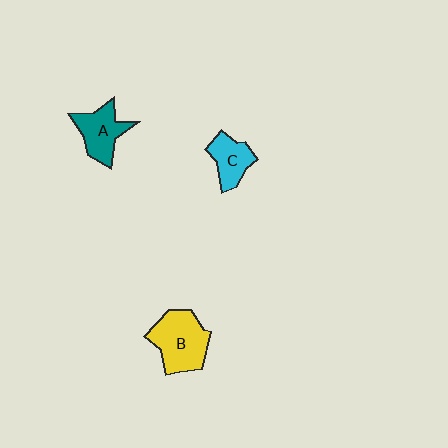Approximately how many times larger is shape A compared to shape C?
Approximately 1.2 times.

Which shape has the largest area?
Shape B (yellow).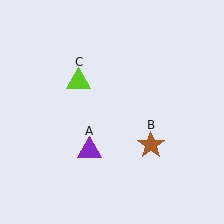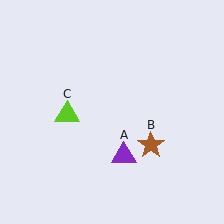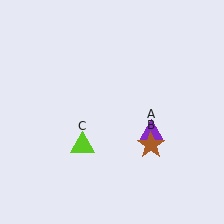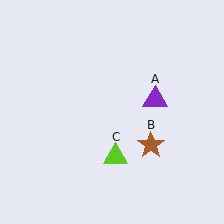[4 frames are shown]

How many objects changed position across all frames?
2 objects changed position: purple triangle (object A), lime triangle (object C).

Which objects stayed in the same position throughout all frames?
Brown star (object B) remained stationary.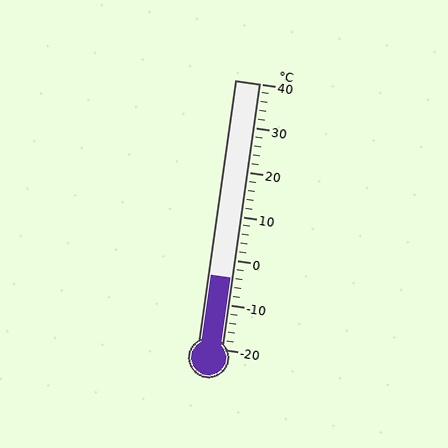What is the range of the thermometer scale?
The thermometer scale ranges from -20°C to 40°C.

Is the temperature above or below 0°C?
The temperature is below 0°C.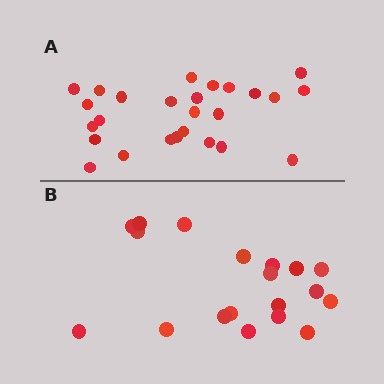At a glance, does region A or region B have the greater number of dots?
Region A (the top region) has more dots.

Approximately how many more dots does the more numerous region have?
Region A has roughly 8 or so more dots than region B.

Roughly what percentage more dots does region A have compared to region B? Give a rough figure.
About 35% more.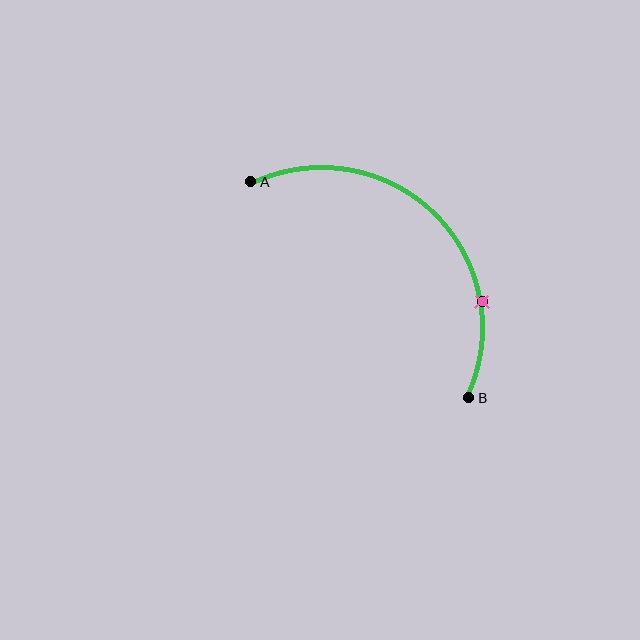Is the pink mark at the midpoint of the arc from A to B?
No. The pink mark lies on the arc but is closer to endpoint B. The arc midpoint would be at the point on the curve equidistant along the arc from both A and B.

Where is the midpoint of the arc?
The arc midpoint is the point on the curve farthest from the straight line joining A and B. It sits above and to the right of that line.